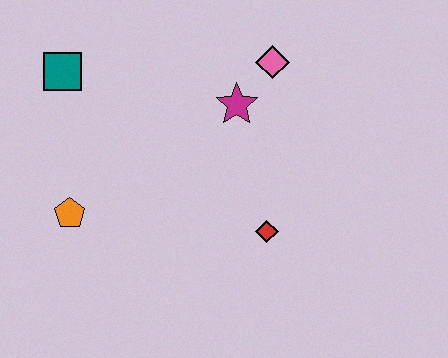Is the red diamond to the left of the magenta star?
No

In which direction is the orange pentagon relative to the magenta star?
The orange pentagon is to the left of the magenta star.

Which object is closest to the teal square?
The orange pentagon is closest to the teal square.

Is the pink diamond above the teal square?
Yes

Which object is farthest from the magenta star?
The orange pentagon is farthest from the magenta star.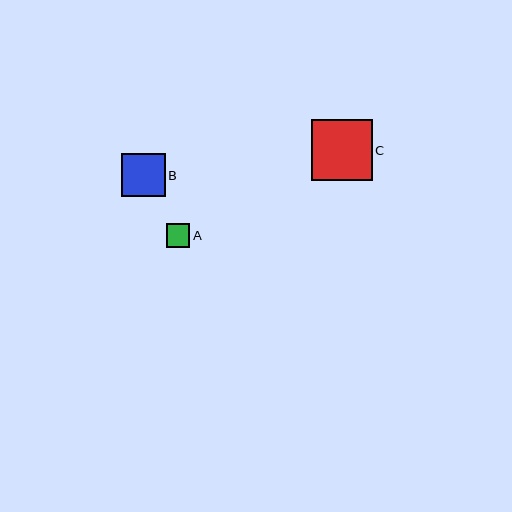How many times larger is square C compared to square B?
Square C is approximately 1.4 times the size of square B.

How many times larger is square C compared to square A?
Square C is approximately 2.6 times the size of square A.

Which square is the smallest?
Square A is the smallest with a size of approximately 23 pixels.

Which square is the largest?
Square C is the largest with a size of approximately 61 pixels.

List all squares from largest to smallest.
From largest to smallest: C, B, A.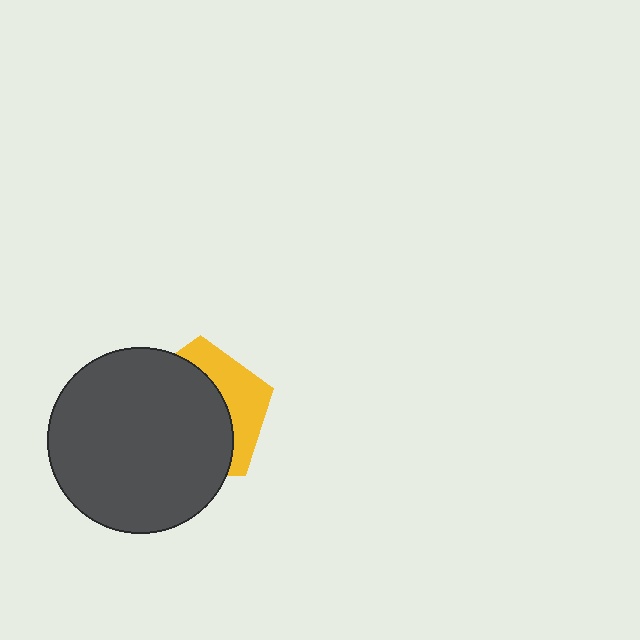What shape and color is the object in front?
The object in front is a dark gray circle.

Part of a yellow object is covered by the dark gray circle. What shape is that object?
It is a pentagon.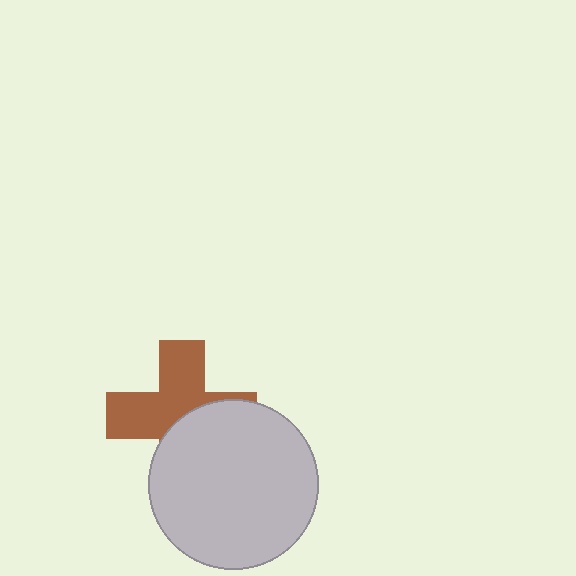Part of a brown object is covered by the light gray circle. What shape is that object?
It is a cross.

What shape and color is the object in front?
The object in front is a light gray circle.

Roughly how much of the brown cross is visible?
About half of it is visible (roughly 55%).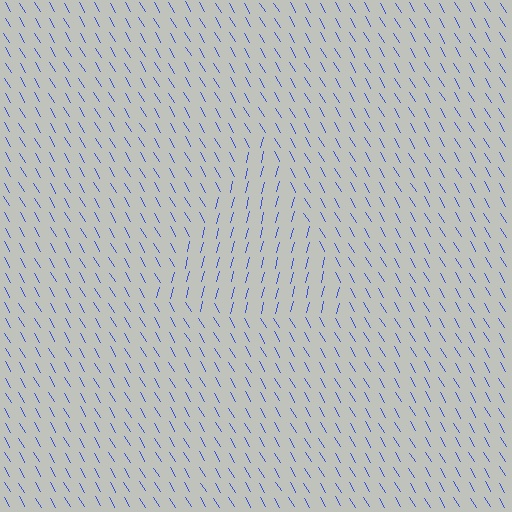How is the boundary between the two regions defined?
The boundary is defined purely by a change in line orientation (approximately 45 degrees difference). All lines are the same color and thickness.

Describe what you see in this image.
The image is filled with small blue line segments. A triangle region in the image has lines oriented differently from the surrounding lines, creating a visible texture boundary.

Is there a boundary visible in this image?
Yes, there is a texture boundary formed by a change in line orientation.